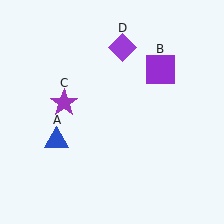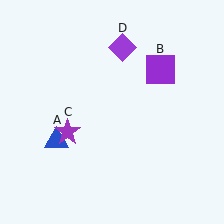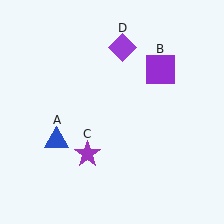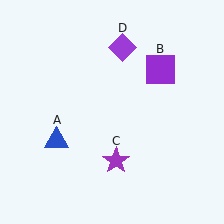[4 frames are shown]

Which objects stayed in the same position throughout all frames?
Blue triangle (object A) and purple square (object B) and purple diamond (object D) remained stationary.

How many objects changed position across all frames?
1 object changed position: purple star (object C).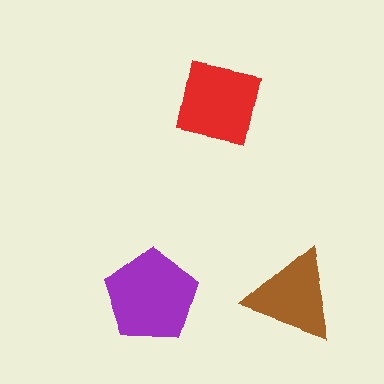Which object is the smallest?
The brown triangle.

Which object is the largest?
The purple pentagon.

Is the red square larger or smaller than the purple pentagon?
Smaller.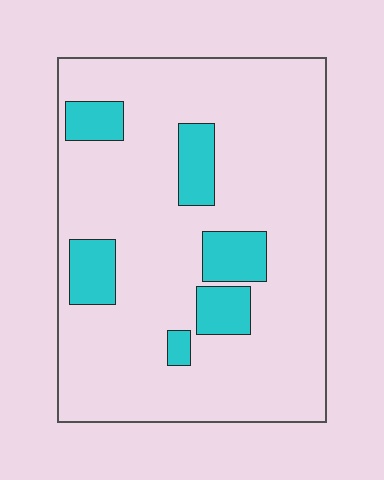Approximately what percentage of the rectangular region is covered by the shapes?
Approximately 15%.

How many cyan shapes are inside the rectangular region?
6.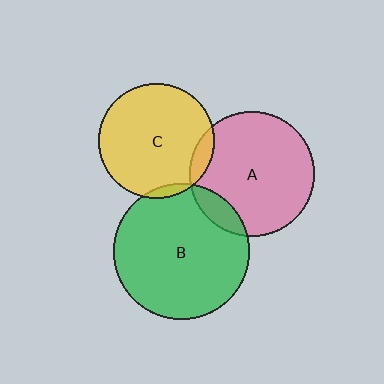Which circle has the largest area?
Circle B (green).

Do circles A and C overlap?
Yes.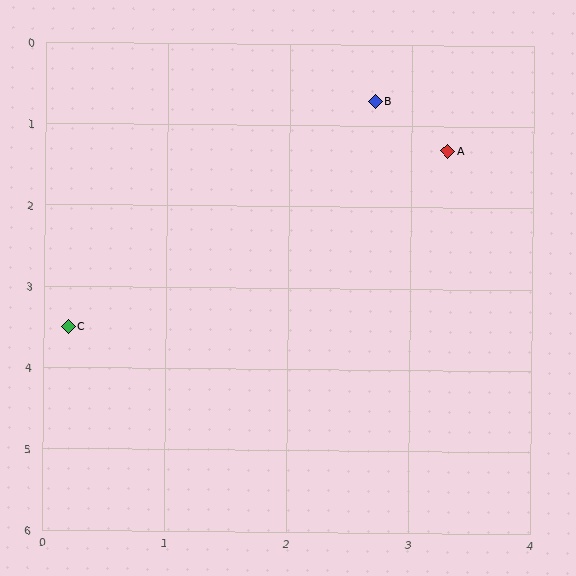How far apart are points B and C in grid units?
Points B and C are about 3.8 grid units apart.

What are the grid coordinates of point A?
Point A is at approximately (3.3, 1.3).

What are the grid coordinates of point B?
Point B is at approximately (2.7, 0.7).